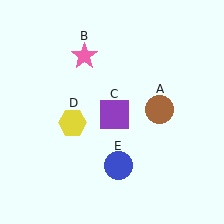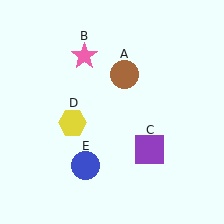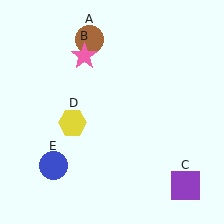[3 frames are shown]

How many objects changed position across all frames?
3 objects changed position: brown circle (object A), purple square (object C), blue circle (object E).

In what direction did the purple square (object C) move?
The purple square (object C) moved down and to the right.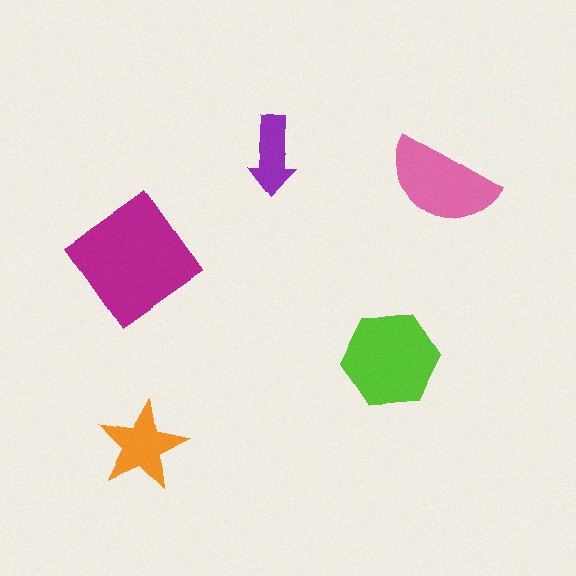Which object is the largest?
The magenta diamond.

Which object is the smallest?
The purple arrow.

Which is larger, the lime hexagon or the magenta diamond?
The magenta diamond.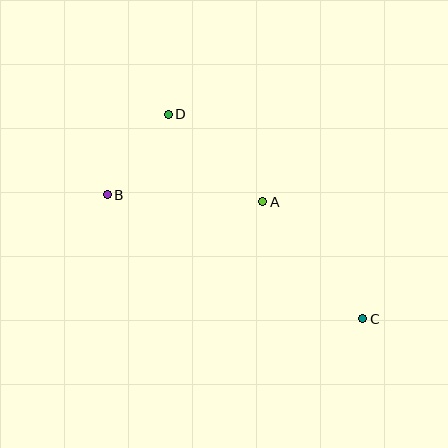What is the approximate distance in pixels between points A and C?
The distance between A and C is approximately 154 pixels.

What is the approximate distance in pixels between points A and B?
The distance between A and B is approximately 156 pixels.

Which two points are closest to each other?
Points B and D are closest to each other.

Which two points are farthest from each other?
Points B and C are farthest from each other.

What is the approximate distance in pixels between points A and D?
The distance between A and D is approximately 129 pixels.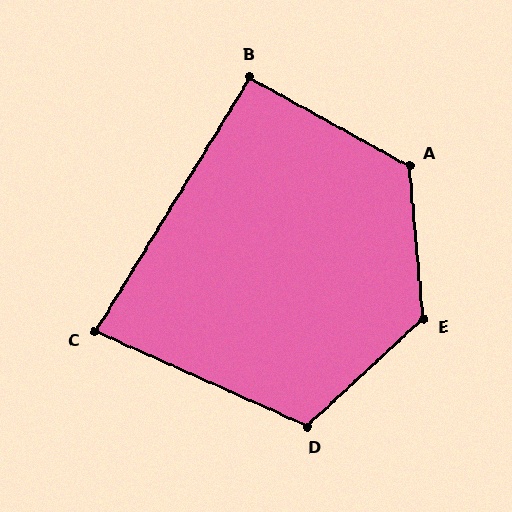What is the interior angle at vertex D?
Approximately 113 degrees (obtuse).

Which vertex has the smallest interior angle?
C, at approximately 83 degrees.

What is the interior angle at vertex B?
Approximately 93 degrees (approximately right).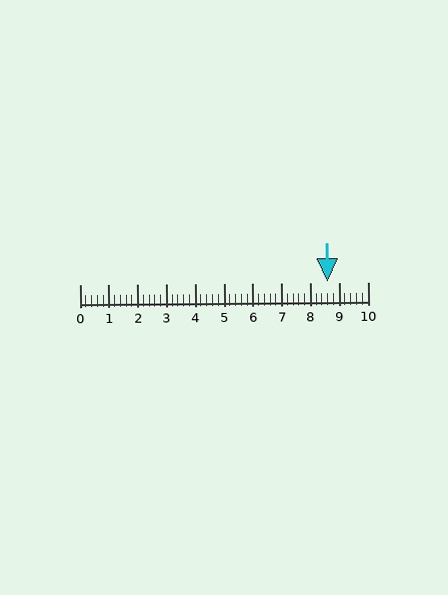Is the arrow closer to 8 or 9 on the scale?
The arrow is closer to 9.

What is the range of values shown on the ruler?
The ruler shows values from 0 to 10.